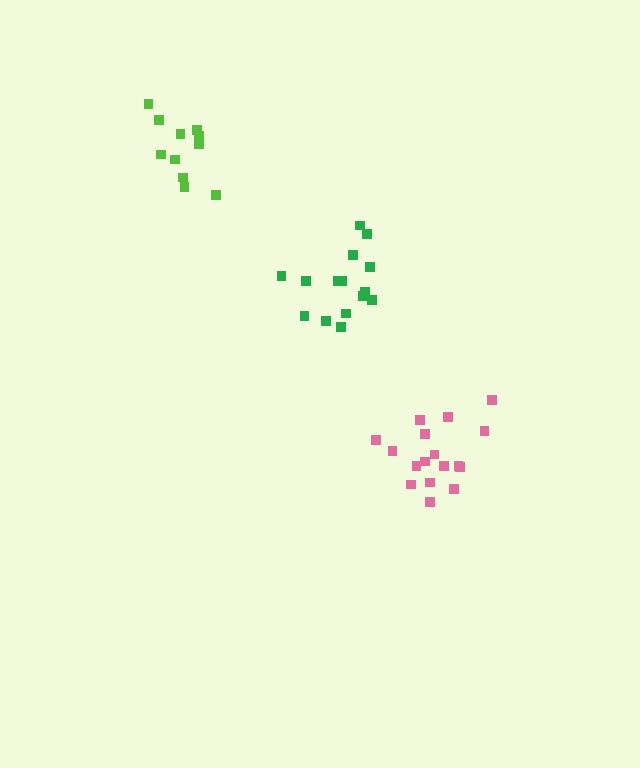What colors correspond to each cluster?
The clusters are colored: pink, green, lime.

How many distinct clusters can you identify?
There are 3 distinct clusters.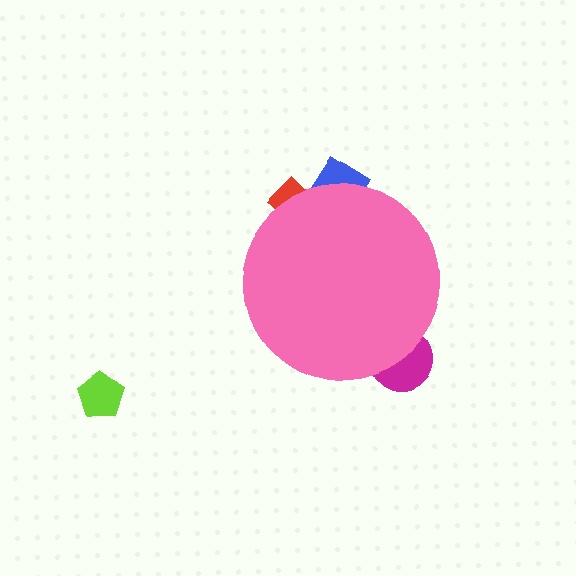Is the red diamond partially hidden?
Yes, the red diamond is partially hidden behind the pink circle.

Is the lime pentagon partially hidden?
No, the lime pentagon is fully visible.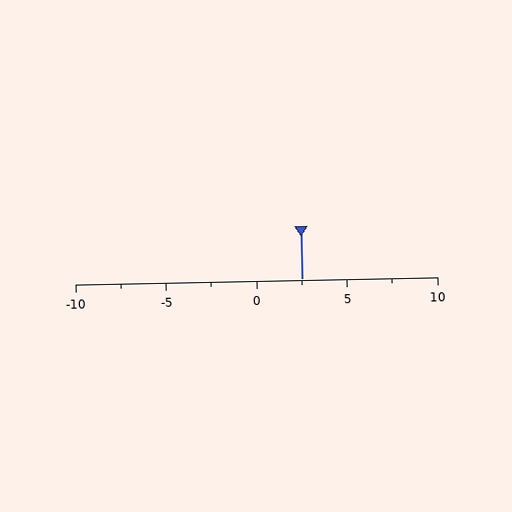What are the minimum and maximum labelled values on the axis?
The axis runs from -10 to 10.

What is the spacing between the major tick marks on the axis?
The major ticks are spaced 5 apart.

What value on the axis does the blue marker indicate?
The marker indicates approximately 2.5.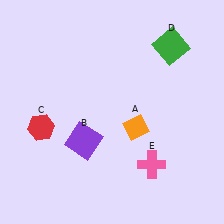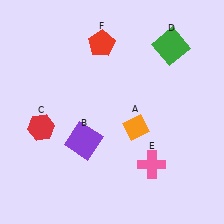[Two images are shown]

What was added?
A red pentagon (F) was added in Image 2.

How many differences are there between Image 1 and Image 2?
There is 1 difference between the two images.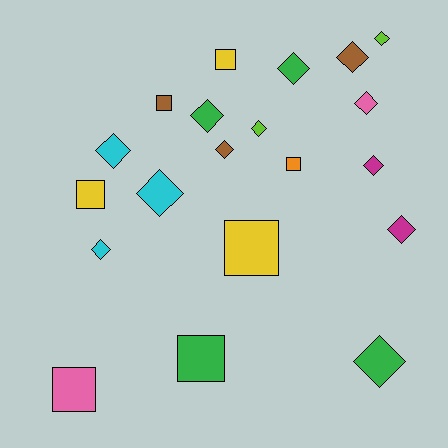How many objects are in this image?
There are 20 objects.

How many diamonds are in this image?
There are 13 diamonds.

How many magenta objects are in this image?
There are 2 magenta objects.